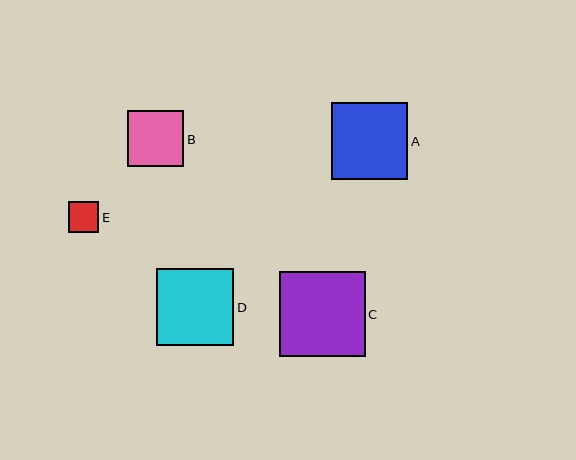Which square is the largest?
Square C is the largest with a size of approximately 86 pixels.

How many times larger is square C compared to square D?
Square C is approximately 1.1 times the size of square D.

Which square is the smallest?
Square E is the smallest with a size of approximately 30 pixels.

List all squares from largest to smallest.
From largest to smallest: C, D, A, B, E.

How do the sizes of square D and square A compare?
Square D and square A are approximately the same size.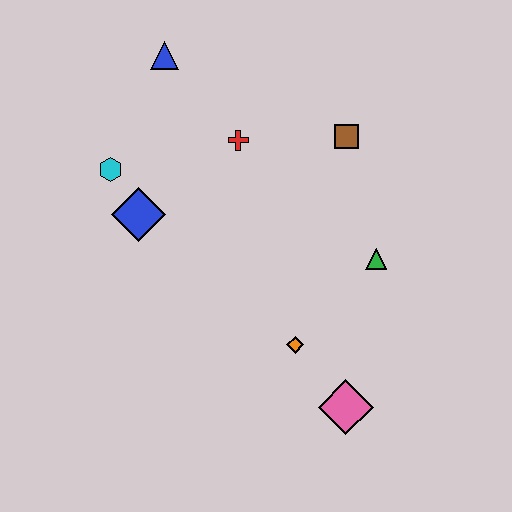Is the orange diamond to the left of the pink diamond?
Yes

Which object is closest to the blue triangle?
The red cross is closest to the blue triangle.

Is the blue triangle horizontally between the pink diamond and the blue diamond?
Yes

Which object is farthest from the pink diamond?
The blue triangle is farthest from the pink diamond.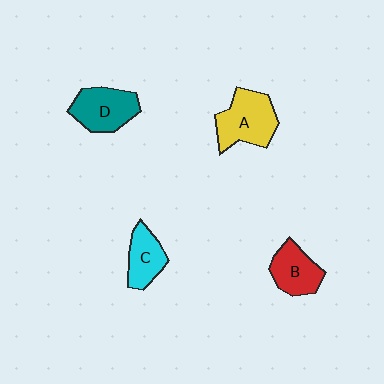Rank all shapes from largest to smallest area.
From largest to smallest: A (yellow), D (teal), B (red), C (cyan).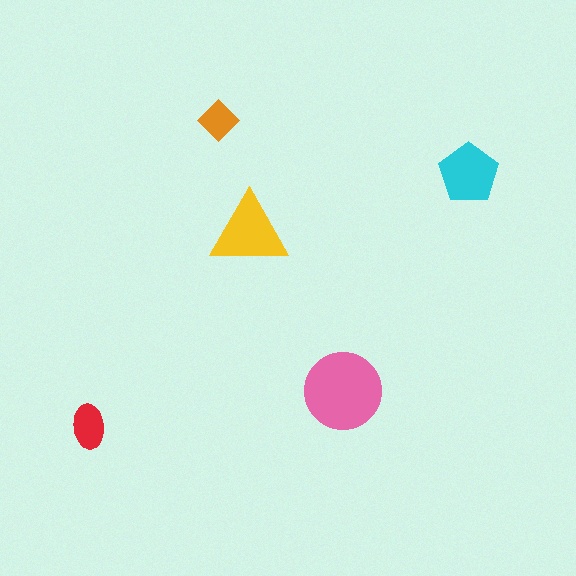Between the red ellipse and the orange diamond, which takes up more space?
The red ellipse.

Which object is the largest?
The pink circle.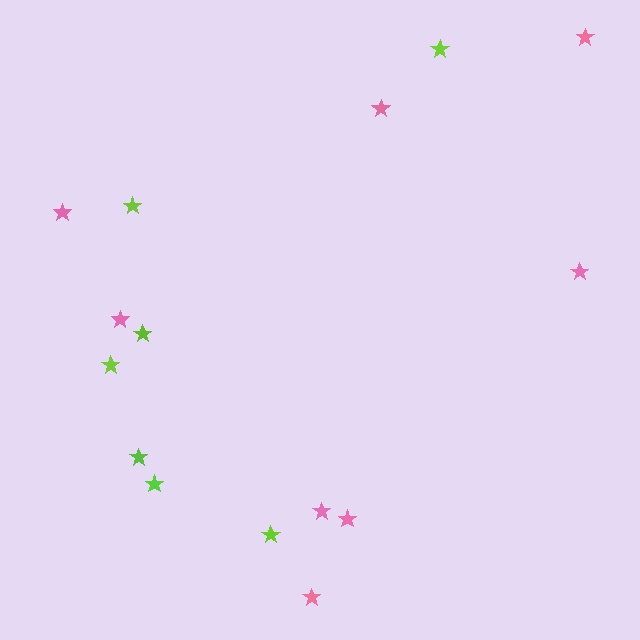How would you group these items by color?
There are 2 groups: one group of lime stars (7) and one group of pink stars (8).